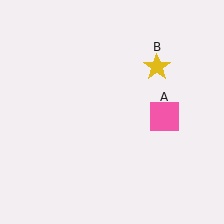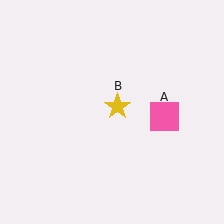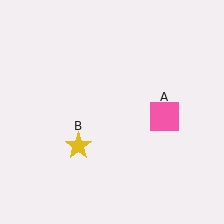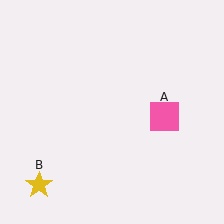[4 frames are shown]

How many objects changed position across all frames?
1 object changed position: yellow star (object B).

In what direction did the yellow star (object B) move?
The yellow star (object B) moved down and to the left.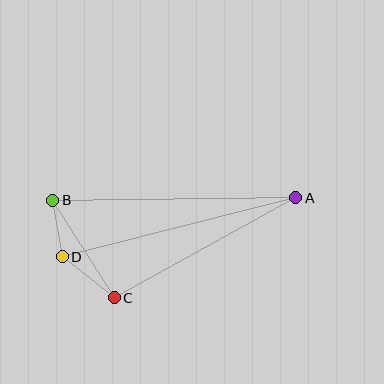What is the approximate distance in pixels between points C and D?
The distance between C and D is approximately 66 pixels.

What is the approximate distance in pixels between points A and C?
The distance between A and C is approximately 207 pixels.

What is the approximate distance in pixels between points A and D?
The distance between A and D is approximately 241 pixels.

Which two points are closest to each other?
Points B and D are closest to each other.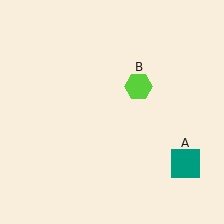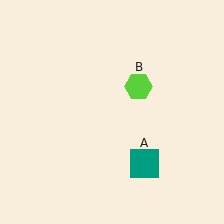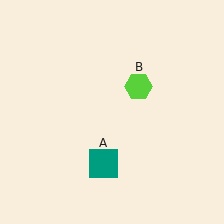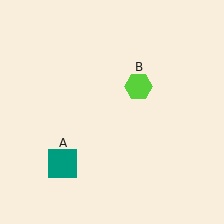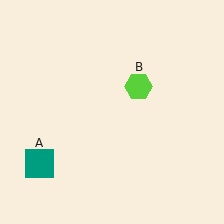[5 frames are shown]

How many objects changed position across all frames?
1 object changed position: teal square (object A).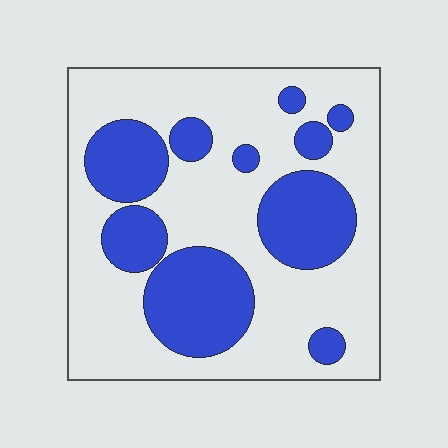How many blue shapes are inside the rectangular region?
10.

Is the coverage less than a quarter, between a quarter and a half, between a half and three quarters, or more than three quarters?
Between a quarter and a half.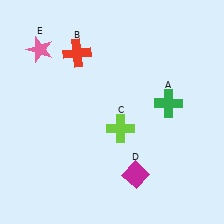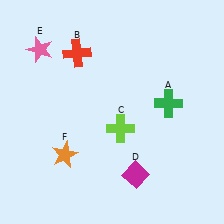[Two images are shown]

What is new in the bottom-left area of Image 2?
An orange star (F) was added in the bottom-left area of Image 2.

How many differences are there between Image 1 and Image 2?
There is 1 difference between the two images.